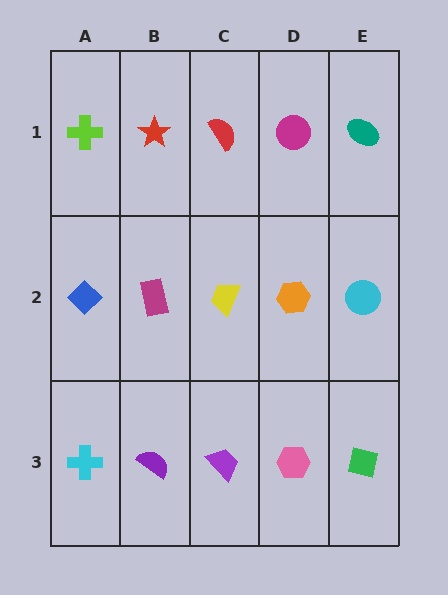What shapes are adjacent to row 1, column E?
A cyan circle (row 2, column E), a magenta circle (row 1, column D).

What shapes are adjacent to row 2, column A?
A lime cross (row 1, column A), a cyan cross (row 3, column A), a magenta rectangle (row 2, column B).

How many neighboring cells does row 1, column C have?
3.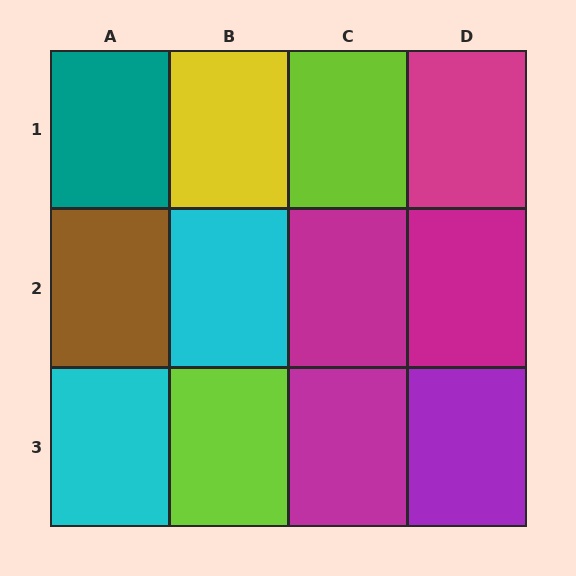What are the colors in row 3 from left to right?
Cyan, lime, magenta, purple.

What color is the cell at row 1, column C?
Lime.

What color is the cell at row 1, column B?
Yellow.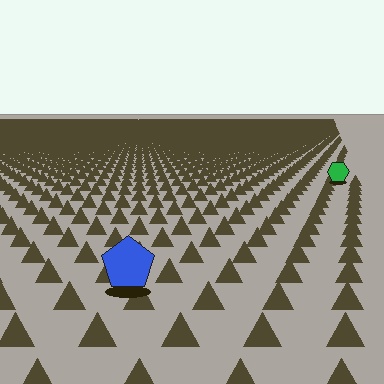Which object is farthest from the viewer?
The green hexagon is farthest from the viewer. It appears smaller and the ground texture around it is denser.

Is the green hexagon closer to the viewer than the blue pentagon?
No. The blue pentagon is closer — you can tell from the texture gradient: the ground texture is coarser near it.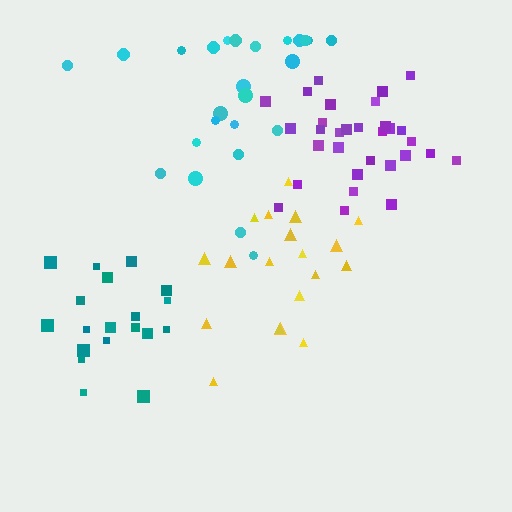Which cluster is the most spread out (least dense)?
Cyan.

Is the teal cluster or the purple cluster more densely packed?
Purple.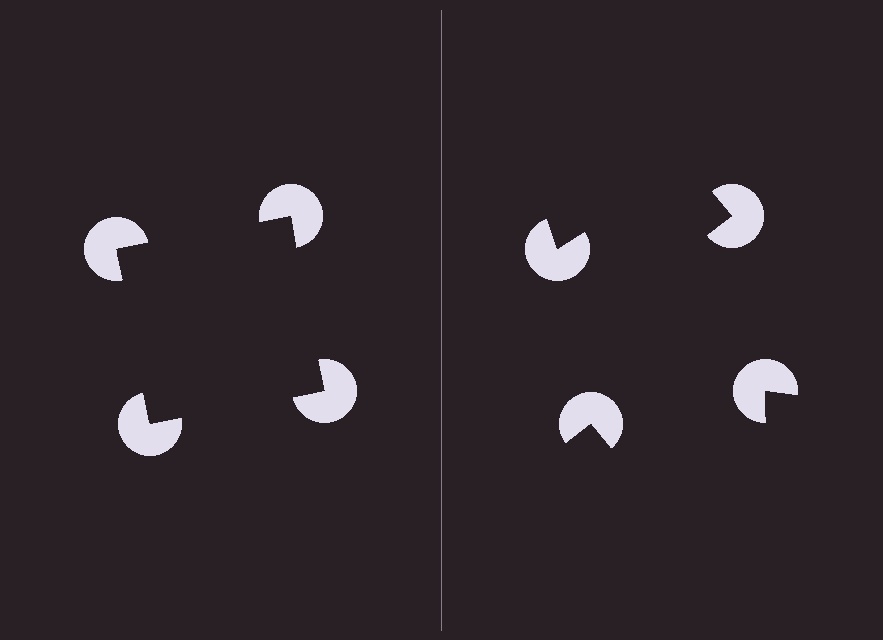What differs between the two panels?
The pac-man discs are positioned identically on both sides; only the wedge orientations differ. On the left they align to a square; on the right they are misaligned.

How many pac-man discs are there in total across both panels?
8 — 4 on each side.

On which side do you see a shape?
An illusory square appears on the left side. On the right side the wedge cuts are rotated, so no coherent shape forms.